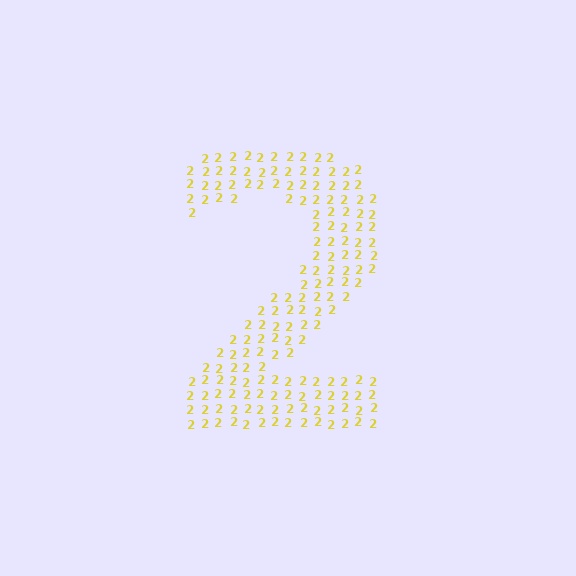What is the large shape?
The large shape is the digit 2.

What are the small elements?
The small elements are digit 2's.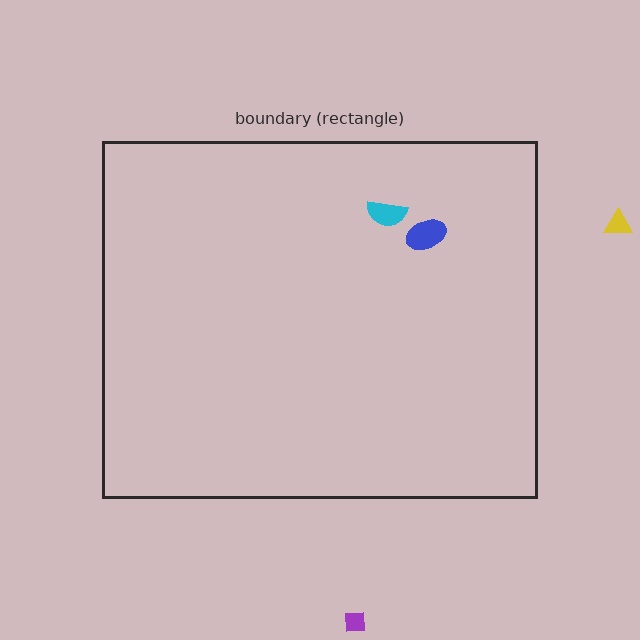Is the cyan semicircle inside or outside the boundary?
Inside.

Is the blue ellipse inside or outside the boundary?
Inside.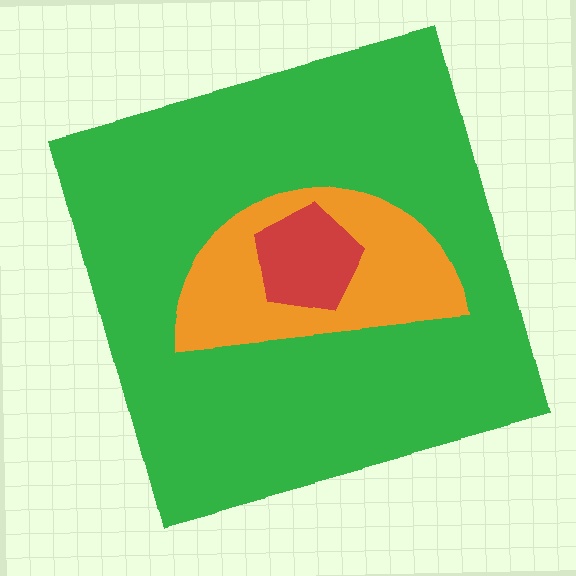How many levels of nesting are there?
3.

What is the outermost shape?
The green square.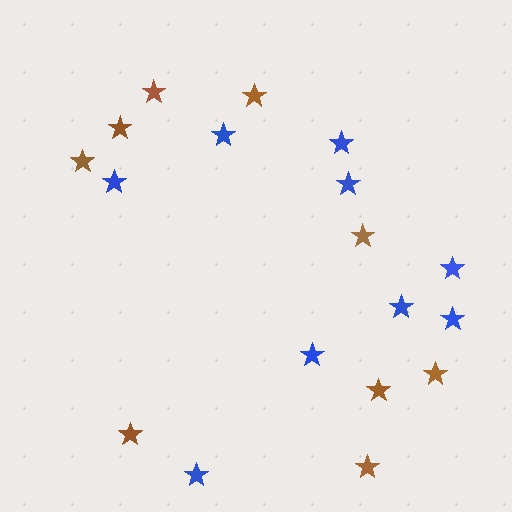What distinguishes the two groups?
There are 2 groups: one group of brown stars (9) and one group of blue stars (9).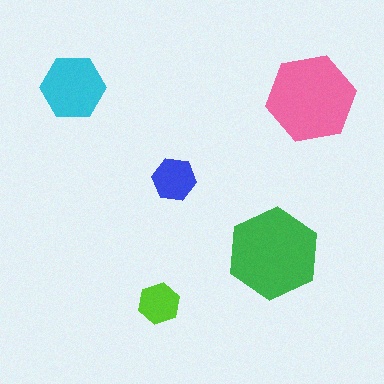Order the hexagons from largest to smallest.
the green one, the pink one, the cyan one, the blue one, the lime one.